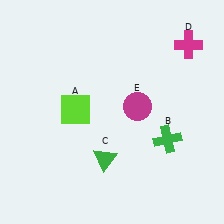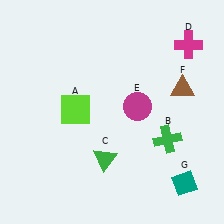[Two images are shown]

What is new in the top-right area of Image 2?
A brown triangle (F) was added in the top-right area of Image 2.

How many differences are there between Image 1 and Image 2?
There are 2 differences between the two images.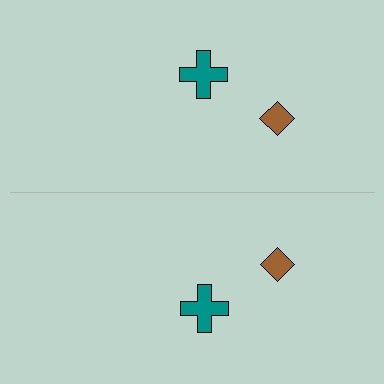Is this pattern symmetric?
Yes, this pattern has bilateral (reflection) symmetry.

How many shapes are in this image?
There are 4 shapes in this image.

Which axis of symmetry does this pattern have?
The pattern has a horizontal axis of symmetry running through the center of the image.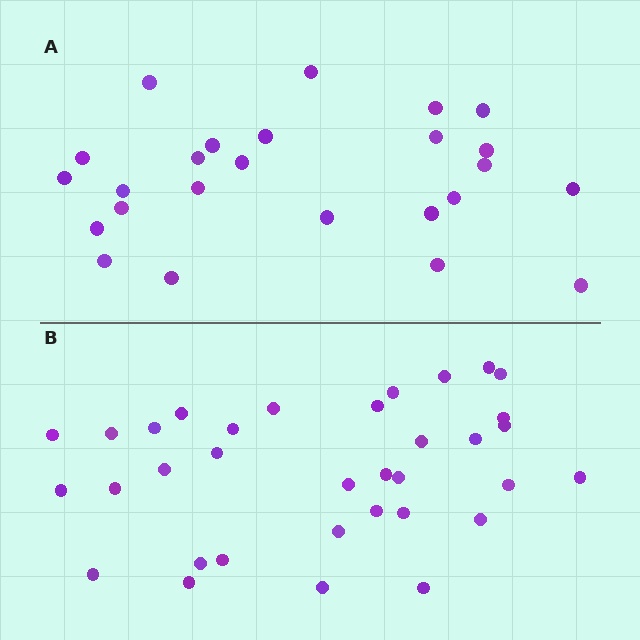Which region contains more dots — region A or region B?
Region B (the bottom region) has more dots.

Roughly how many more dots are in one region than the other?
Region B has roughly 8 or so more dots than region A.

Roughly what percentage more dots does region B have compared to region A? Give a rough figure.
About 35% more.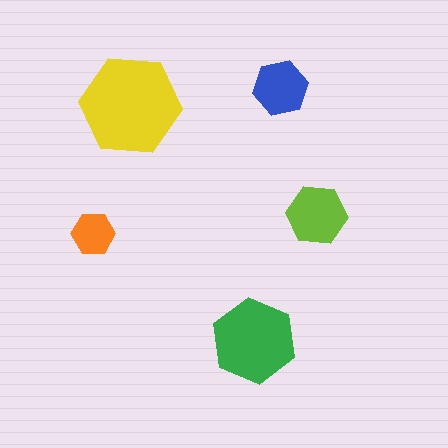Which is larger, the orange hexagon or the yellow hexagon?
The yellow one.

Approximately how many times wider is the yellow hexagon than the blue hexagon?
About 2 times wider.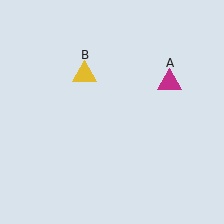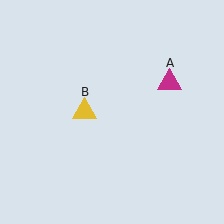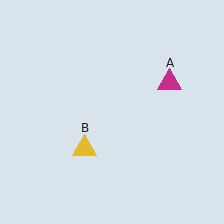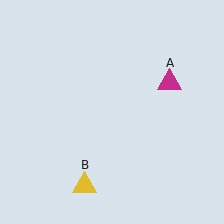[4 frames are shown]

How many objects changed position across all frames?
1 object changed position: yellow triangle (object B).